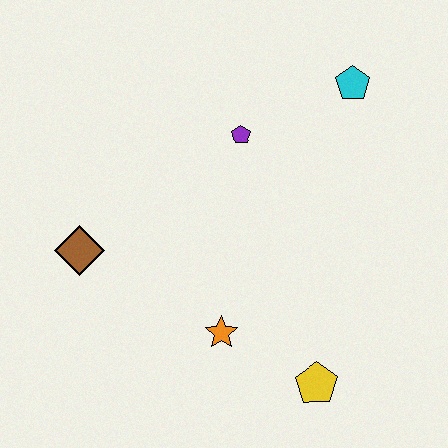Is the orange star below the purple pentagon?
Yes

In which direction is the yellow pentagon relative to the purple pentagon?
The yellow pentagon is below the purple pentagon.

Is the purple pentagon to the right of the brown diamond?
Yes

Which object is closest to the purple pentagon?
The cyan pentagon is closest to the purple pentagon.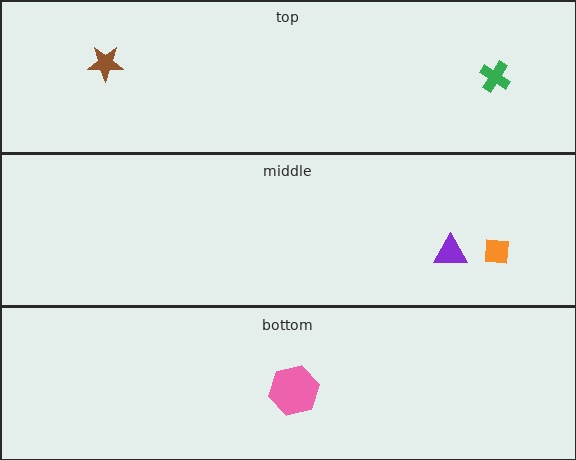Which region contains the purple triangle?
The middle region.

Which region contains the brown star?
The top region.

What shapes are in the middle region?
The purple triangle, the orange square.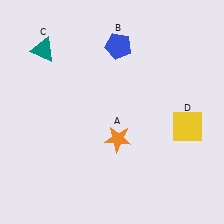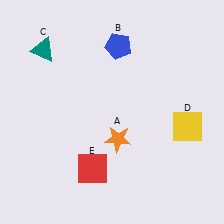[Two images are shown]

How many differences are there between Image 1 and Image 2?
There is 1 difference between the two images.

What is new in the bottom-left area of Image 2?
A red square (E) was added in the bottom-left area of Image 2.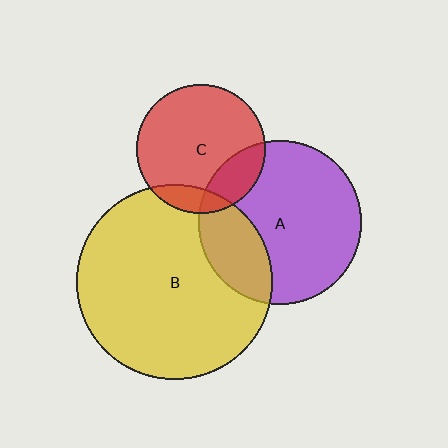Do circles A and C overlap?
Yes.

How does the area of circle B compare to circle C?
Approximately 2.3 times.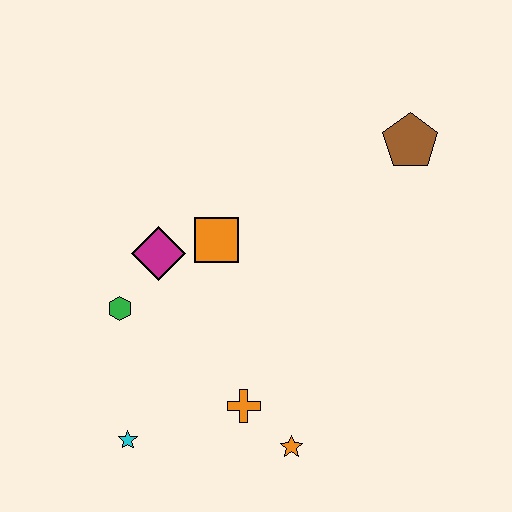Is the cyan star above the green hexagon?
No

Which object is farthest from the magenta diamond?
The brown pentagon is farthest from the magenta diamond.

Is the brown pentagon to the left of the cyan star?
No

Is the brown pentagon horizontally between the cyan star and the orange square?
No